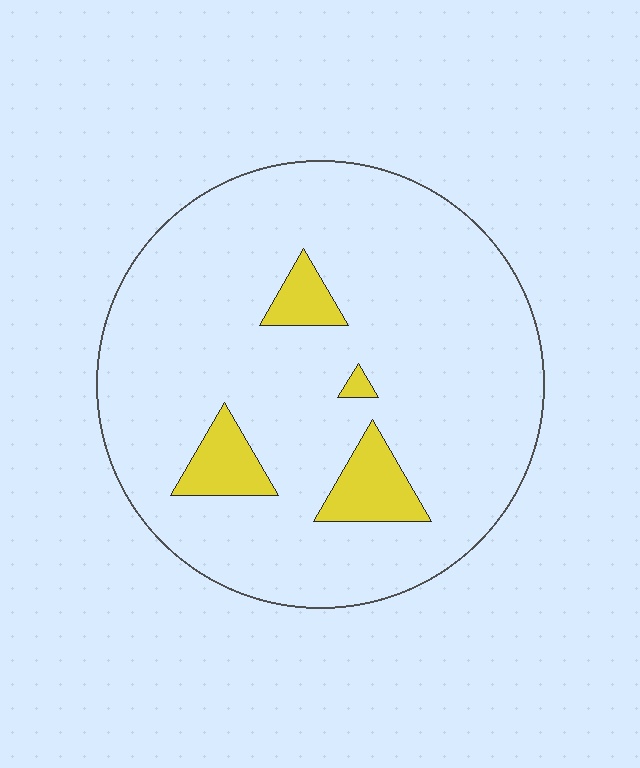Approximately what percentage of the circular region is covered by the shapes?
Approximately 10%.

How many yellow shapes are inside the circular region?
4.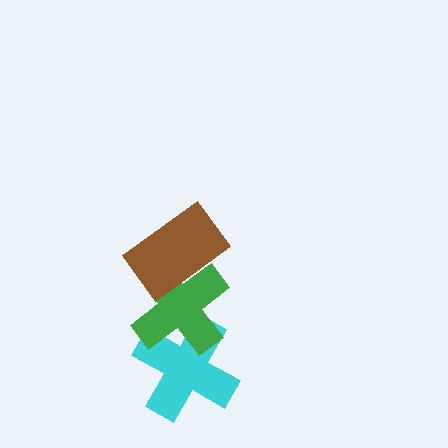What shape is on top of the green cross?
The brown rectangle is on top of the green cross.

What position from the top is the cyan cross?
The cyan cross is 3rd from the top.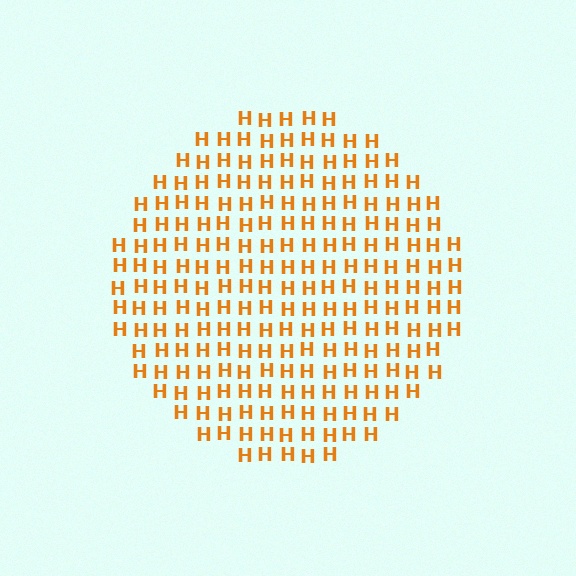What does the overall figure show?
The overall figure shows a circle.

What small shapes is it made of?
It is made of small letter H's.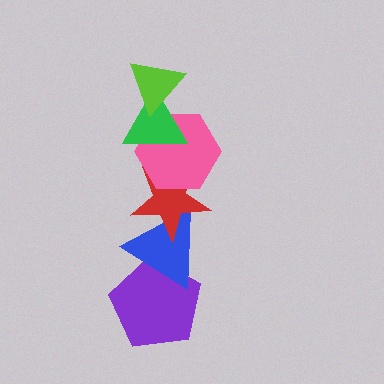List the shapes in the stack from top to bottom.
From top to bottom: the lime triangle, the green triangle, the pink hexagon, the red star, the blue triangle, the purple pentagon.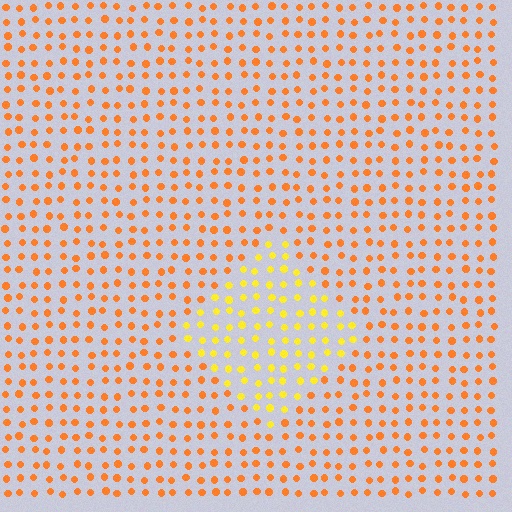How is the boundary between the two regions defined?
The boundary is defined purely by a slight shift in hue (about 31 degrees). Spacing, size, and orientation are identical on both sides.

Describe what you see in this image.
The image is filled with small orange elements in a uniform arrangement. A diamond-shaped region is visible where the elements are tinted to a slightly different hue, forming a subtle color boundary.